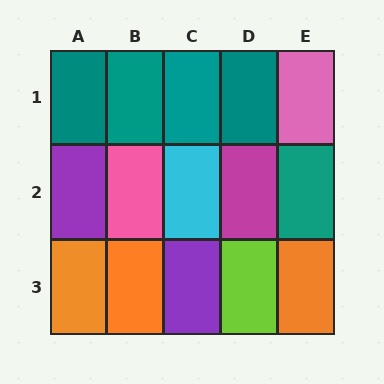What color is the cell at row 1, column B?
Teal.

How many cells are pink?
2 cells are pink.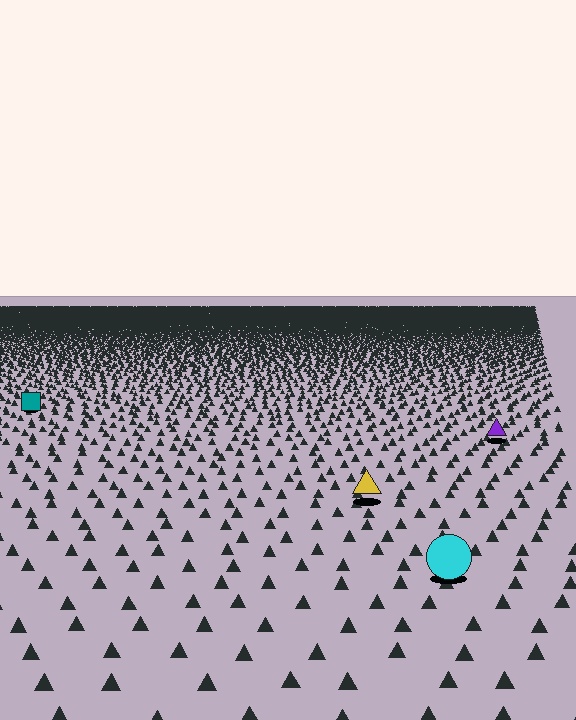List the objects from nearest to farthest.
From nearest to farthest: the cyan circle, the yellow triangle, the purple triangle, the teal square.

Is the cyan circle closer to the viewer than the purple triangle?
Yes. The cyan circle is closer — you can tell from the texture gradient: the ground texture is coarser near it.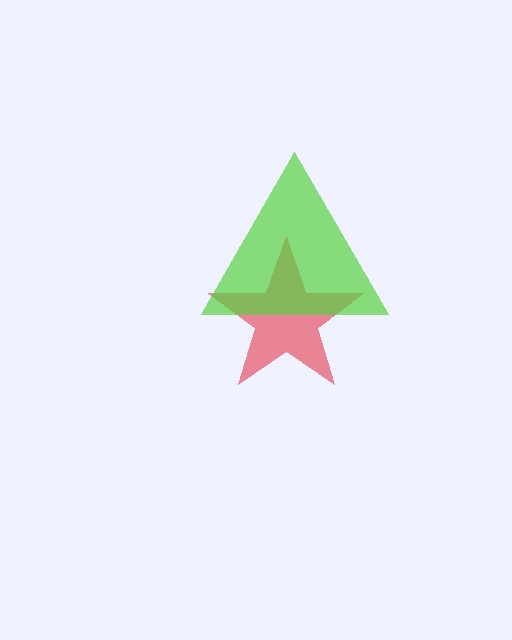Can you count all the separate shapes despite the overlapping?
Yes, there are 2 separate shapes.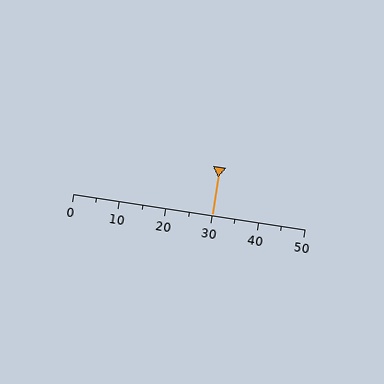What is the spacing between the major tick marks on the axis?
The major ticks are spaced 10 apart.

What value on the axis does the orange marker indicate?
The marker indicates approximately 30.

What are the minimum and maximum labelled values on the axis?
The axis runs from 0 to 50.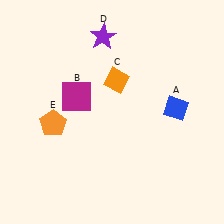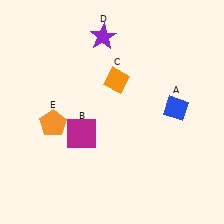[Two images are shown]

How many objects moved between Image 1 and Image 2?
1 object moved between the two images.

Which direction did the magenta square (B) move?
The magenta square (B) moved down.